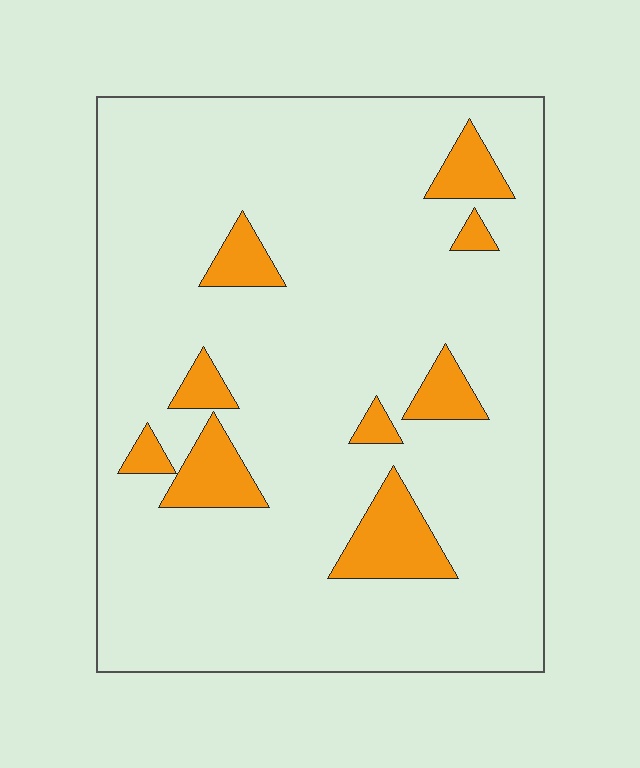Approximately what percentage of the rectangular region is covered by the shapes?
Approximately 10%.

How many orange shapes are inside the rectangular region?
9.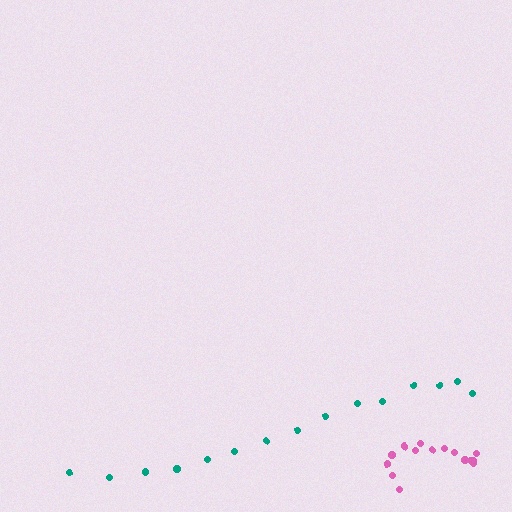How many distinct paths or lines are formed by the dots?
There are 2 distinct paths.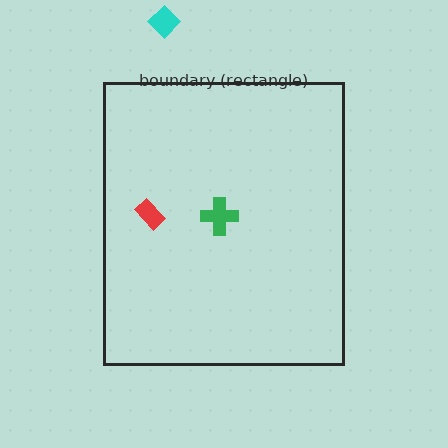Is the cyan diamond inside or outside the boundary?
Outside.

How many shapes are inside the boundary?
2 inside, 1 outside.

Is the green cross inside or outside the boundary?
Inside.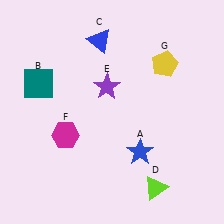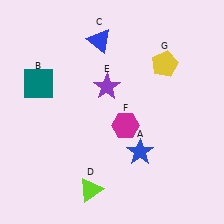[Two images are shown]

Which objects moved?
The objects that moved are: the lime triangle (D), the magenta hexagon (F).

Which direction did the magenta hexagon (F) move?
The magenta hexagon (F) moved right.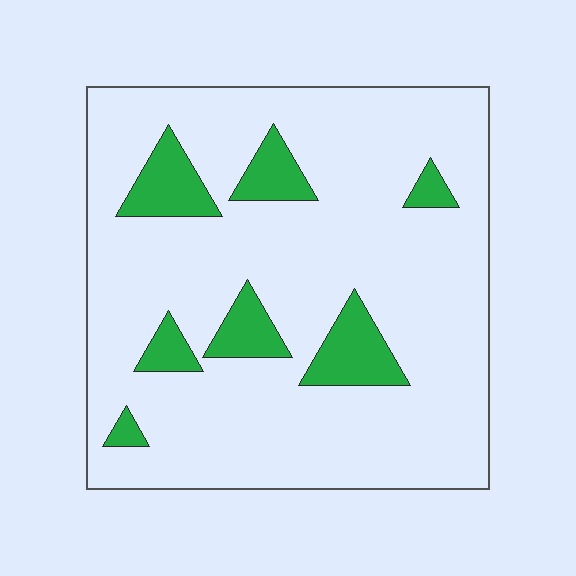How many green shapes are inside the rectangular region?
7.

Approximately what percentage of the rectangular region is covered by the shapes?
Approximately 15%.